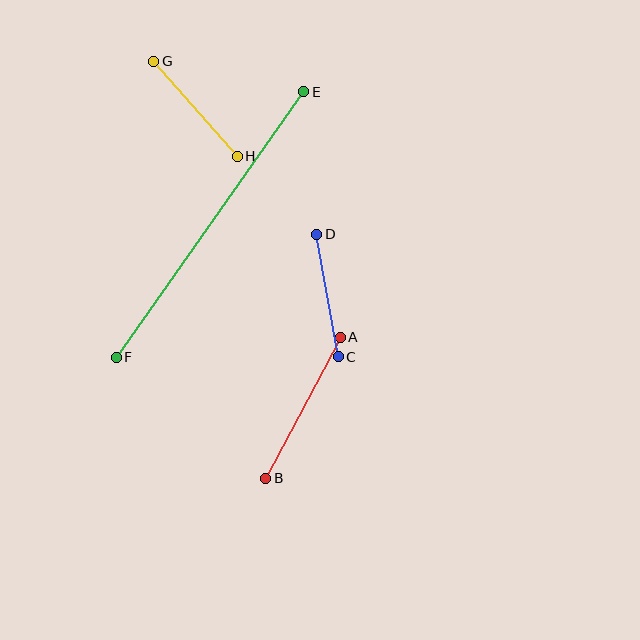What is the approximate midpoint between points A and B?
The midpoint is at approximately (303, 408) pixels.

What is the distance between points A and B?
The distance is approximately 159 pixels.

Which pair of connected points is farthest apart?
Points E and F are farthest apart.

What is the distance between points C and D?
The distance is approximately 124 pixels.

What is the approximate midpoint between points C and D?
The midpoint is at approximately (328, 295) pixels.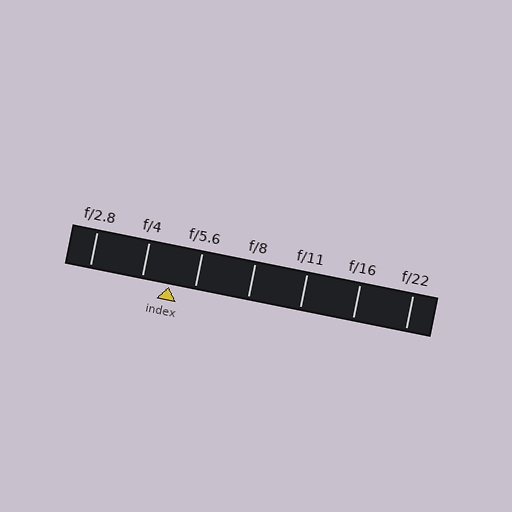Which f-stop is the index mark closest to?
The index mark is closest to f/5.6.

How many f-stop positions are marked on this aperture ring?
There are 7 f-stop positions marked.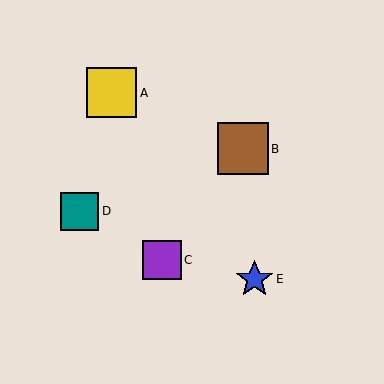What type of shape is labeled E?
Shape E is a blue star.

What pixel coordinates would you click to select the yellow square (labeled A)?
Click at (112, 93) to select the yellow square A.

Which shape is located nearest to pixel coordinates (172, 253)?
The purple square (labeled C) at (162, 260) is nearest to that location.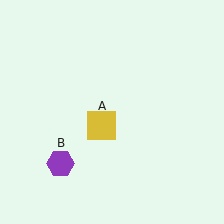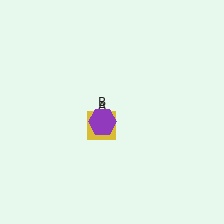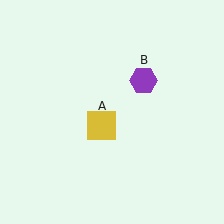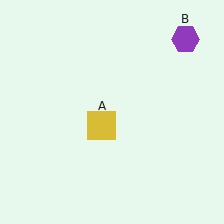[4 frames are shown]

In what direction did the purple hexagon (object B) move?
The purple hexagon (object B) moved up and to the right.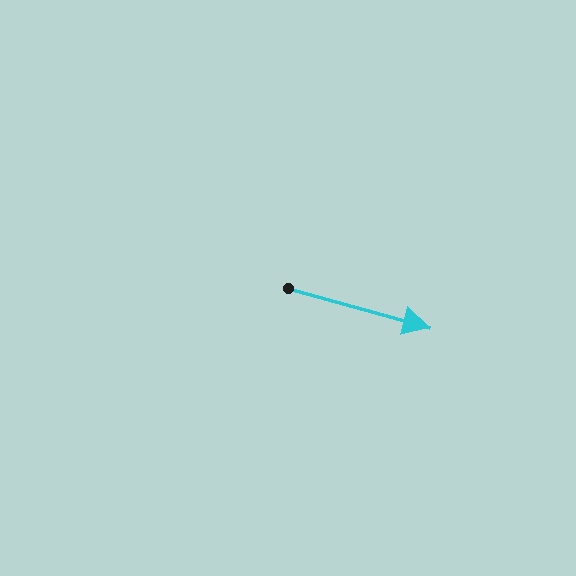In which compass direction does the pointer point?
East.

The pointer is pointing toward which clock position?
Roughly 4 o'clock.